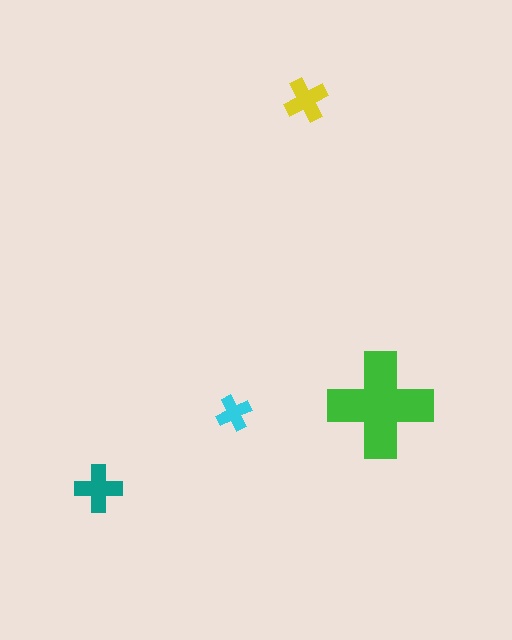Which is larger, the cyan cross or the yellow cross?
The yellow one.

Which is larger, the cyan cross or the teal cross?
The teal one.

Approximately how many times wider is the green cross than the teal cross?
About 2 times wider.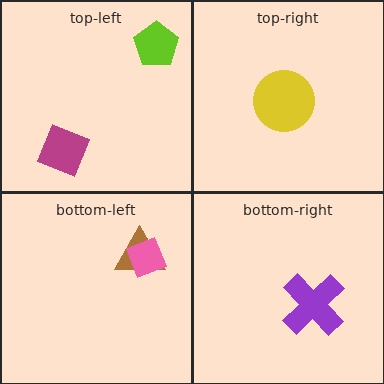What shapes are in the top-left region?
The magenta square, the lime pentagon.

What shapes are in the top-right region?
The yellow circle.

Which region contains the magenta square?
The top-left region.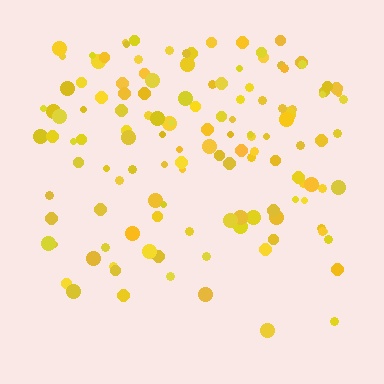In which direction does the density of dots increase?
From bottom to top, with the top side densest.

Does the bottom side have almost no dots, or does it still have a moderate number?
Still a moderate number, just noticeably fewer than the top.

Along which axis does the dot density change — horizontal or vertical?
Vertical.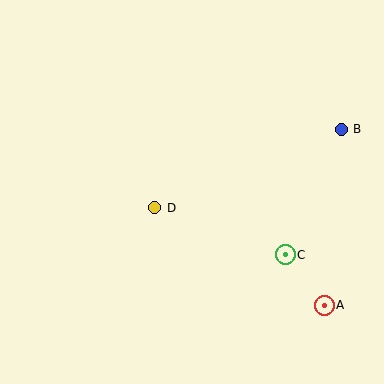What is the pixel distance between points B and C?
The distance between B and C is 137 pixels.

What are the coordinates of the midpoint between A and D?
The midpoint between A and D is at (240, 256).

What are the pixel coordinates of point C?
Point C is at (285, 255).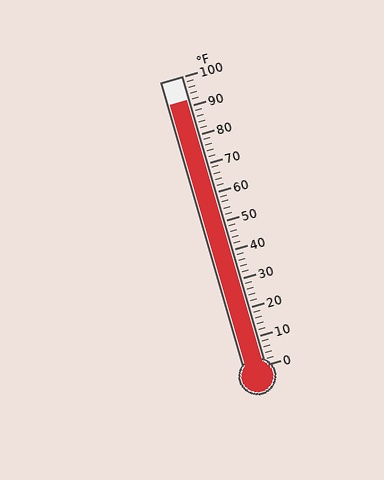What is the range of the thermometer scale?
The thermometer scale ranges from 0°F to 100°F.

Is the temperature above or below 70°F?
The temperature is above 70°F.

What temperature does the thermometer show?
The thermometer shows approximately 92°F.